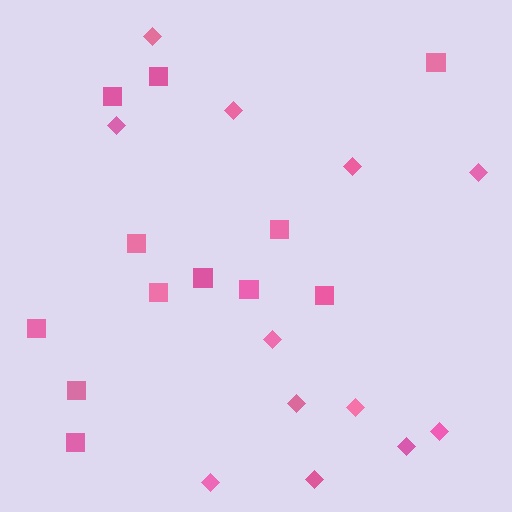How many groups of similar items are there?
There are 2 groups: one group of squares (12) and one group of diamonds (12).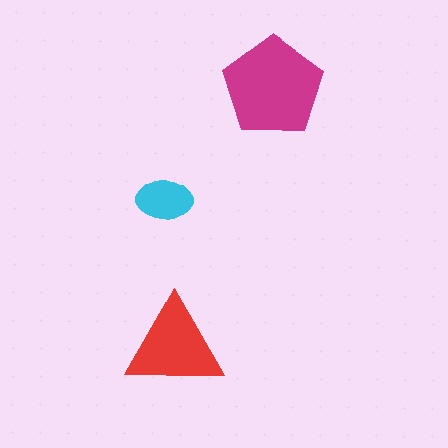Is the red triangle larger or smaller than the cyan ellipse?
Larger.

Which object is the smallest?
The cyan ellipse.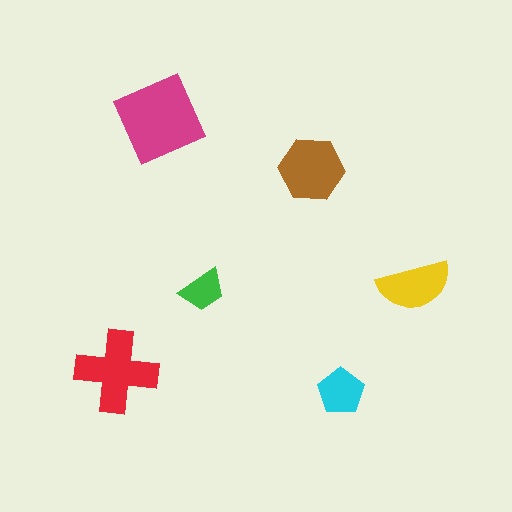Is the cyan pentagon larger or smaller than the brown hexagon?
Smaller.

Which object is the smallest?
The green trapezoid.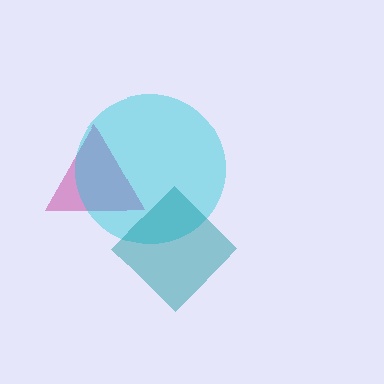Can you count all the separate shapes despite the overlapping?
Yes, there are 3 separate shapes.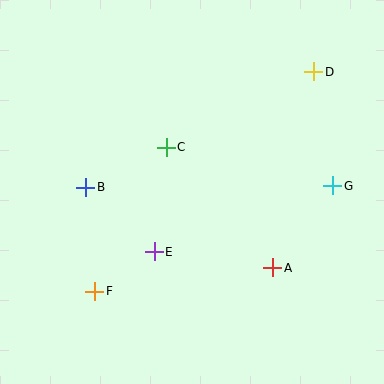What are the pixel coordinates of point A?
Point A is at (273, 268).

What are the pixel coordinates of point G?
Point G is at (333, 186).